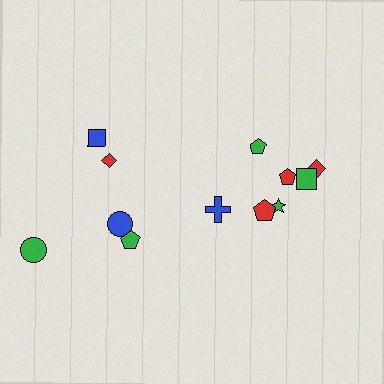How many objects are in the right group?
There are 7 objects.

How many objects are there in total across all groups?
There are 12 objects.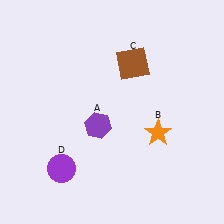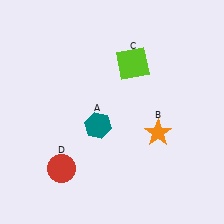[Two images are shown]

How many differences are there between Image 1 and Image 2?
There are 3 differences between the two images.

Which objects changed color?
A changed from purple to teal. C changed from brown to lime. D changed from purple to red.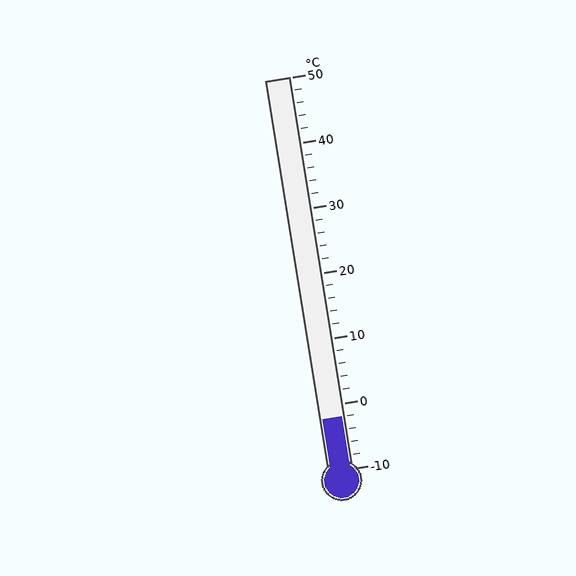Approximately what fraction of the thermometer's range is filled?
The thermometer is filled to approximately 15% of its range.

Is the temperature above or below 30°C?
The temperature is below 30°C.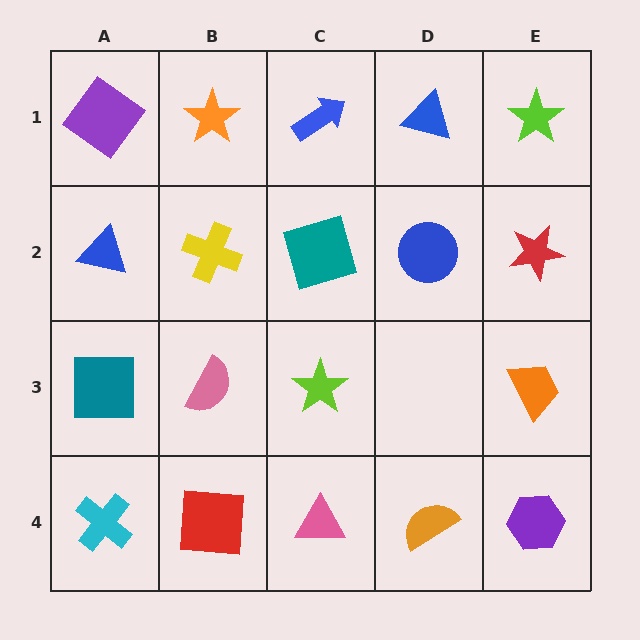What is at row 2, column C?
A teal square.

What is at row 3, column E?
An orange trapezoid.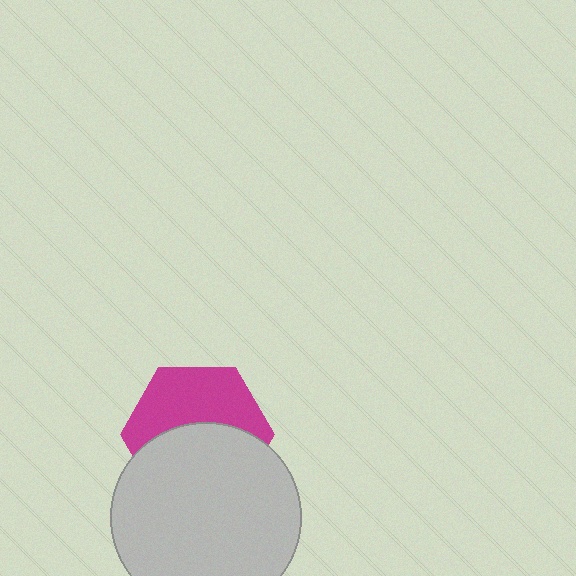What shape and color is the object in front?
The object in front is a light gray circle.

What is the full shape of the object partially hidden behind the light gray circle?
The partially hidden object is a magenta hexagon.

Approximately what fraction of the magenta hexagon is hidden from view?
Roughly 52% of the magenta hexagon is hidden behind the light gray circle.